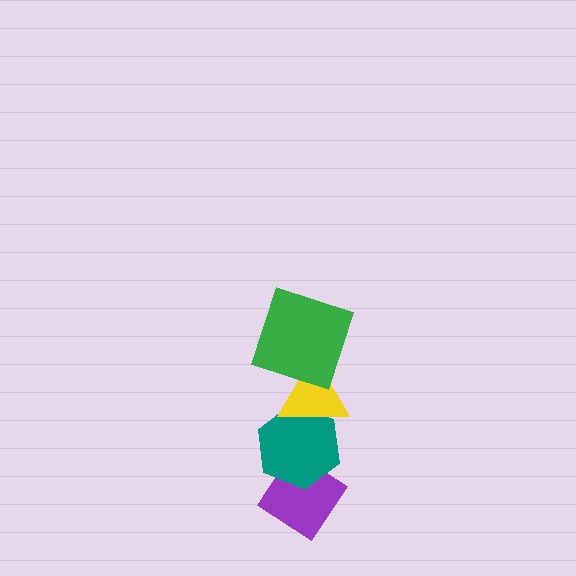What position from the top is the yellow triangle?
The yellow triangle is 2nd from the top.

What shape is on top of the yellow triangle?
The green square is on top of the yellow triangle.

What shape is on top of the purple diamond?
The teal hexagon is on top of the purple diamond.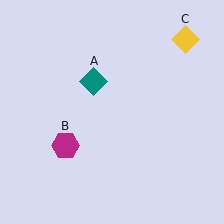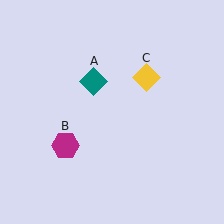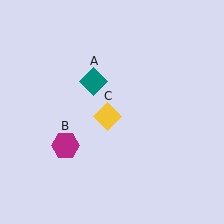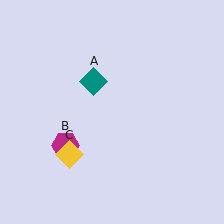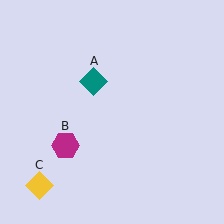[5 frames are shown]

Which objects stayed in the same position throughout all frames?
Teal diamond (object A) and magenta hexagon (object B) remained stationary.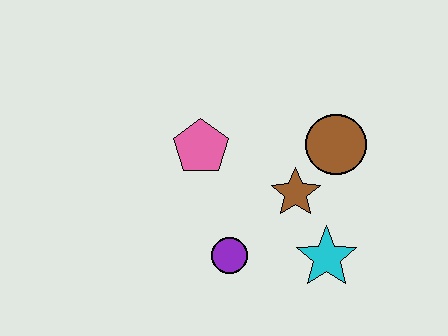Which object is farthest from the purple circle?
The brown circle is farthest from the purple circle.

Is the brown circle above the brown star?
Yes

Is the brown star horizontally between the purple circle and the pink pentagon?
No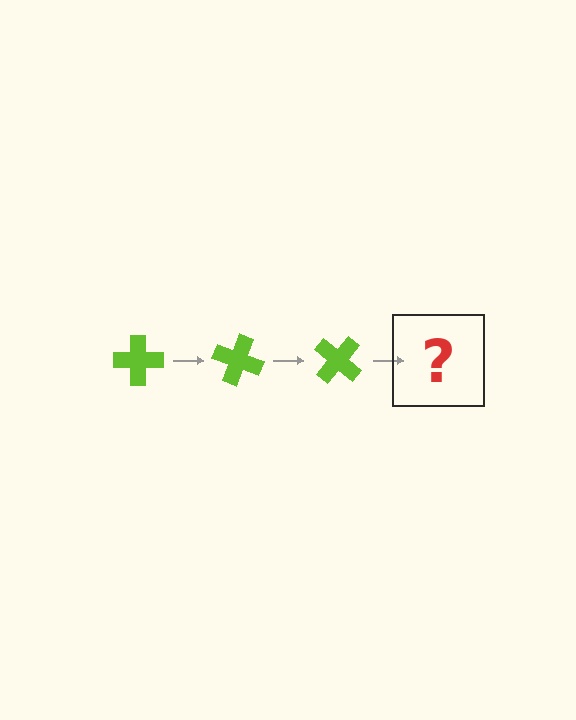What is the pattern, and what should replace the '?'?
The pattern is that the cross rotates 20 degrees each step. The '?' should be a lime cross rotated 60 degrees.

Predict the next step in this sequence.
The next step is a lime cross rotated 60 degrees.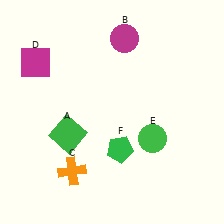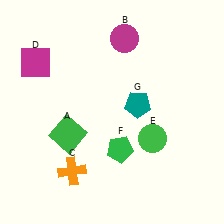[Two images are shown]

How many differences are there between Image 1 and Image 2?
There is 1 difference between the two images.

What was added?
A teal pentagon (G) was added in Image 2.